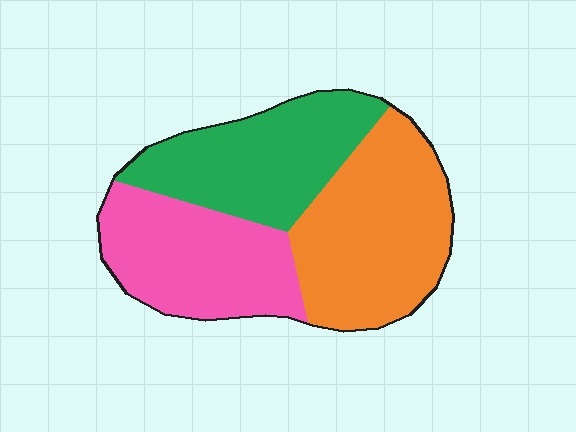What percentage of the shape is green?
Green takes up between a sixth and a third of the shape.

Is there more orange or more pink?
Orange.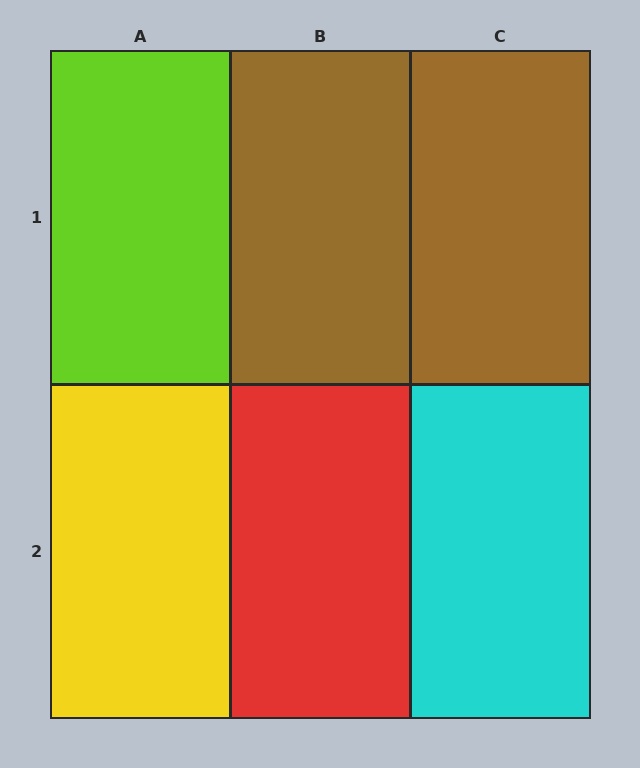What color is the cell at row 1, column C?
Brown.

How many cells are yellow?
1 cell is yellow.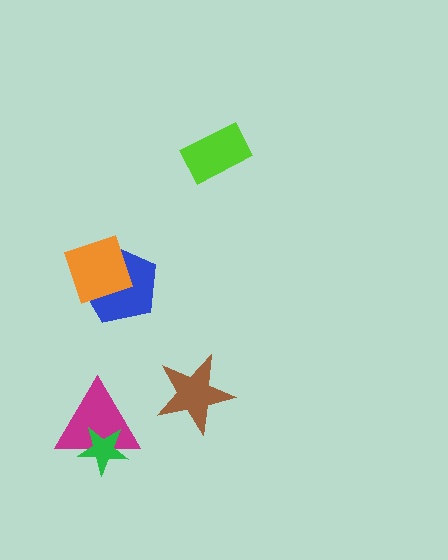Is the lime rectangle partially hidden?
No, no other shape covers it.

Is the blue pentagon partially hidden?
Yes, it is partially covered by another shape.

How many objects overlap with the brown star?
0 objects overlap with the brown star.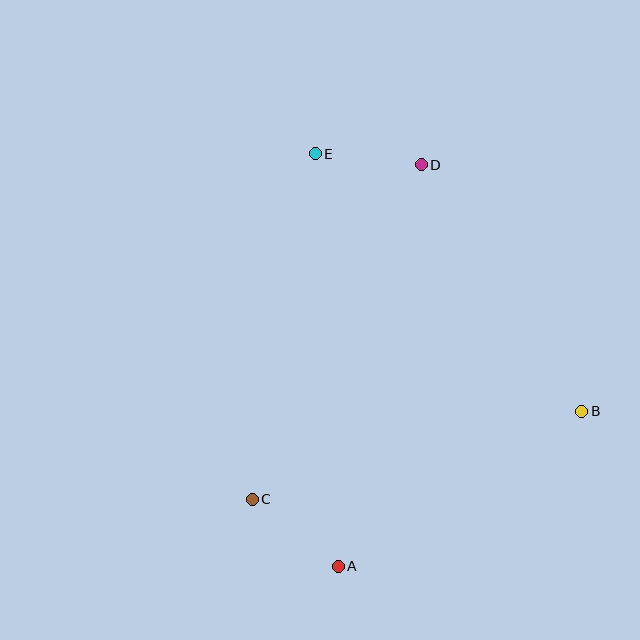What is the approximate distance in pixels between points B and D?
The distance between B and D is approximately 294 pixels.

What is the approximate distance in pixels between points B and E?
The distance between B and E is approximately 370 pixels.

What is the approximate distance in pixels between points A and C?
The distance between A and C is approximately 109 pixels.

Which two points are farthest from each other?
Points A and E are farthest from each other.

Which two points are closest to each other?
Points D and E are closest to each other.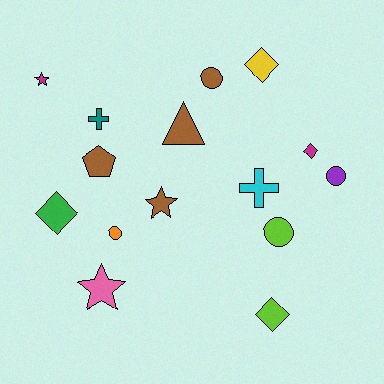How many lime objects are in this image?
There are 2 lime objects.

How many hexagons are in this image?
There are no hexagons.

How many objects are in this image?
There are 15 objects.